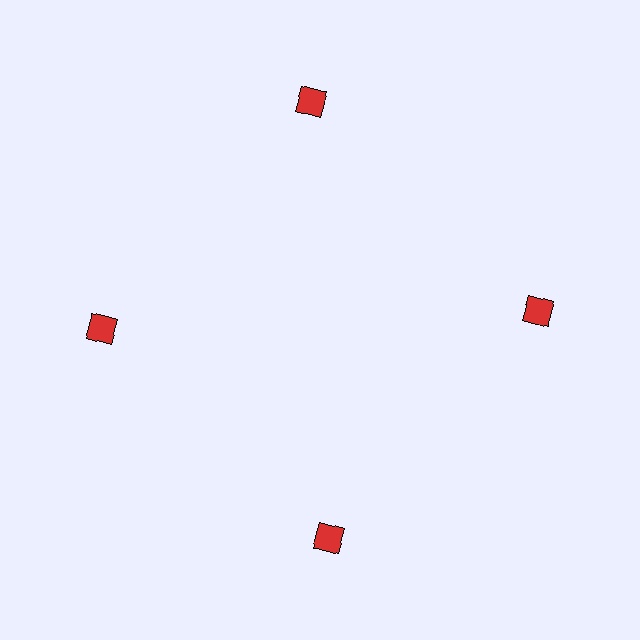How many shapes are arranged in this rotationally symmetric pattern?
There are 4 shapes, arranged in 4 groups of 1.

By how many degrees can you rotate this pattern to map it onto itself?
The pattern maps onto itself every 90 degrees of rotation.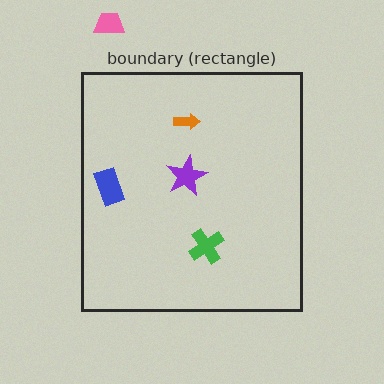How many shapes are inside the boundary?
4 inside, 1 outside.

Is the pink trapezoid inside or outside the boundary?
Outside.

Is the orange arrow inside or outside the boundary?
Inside.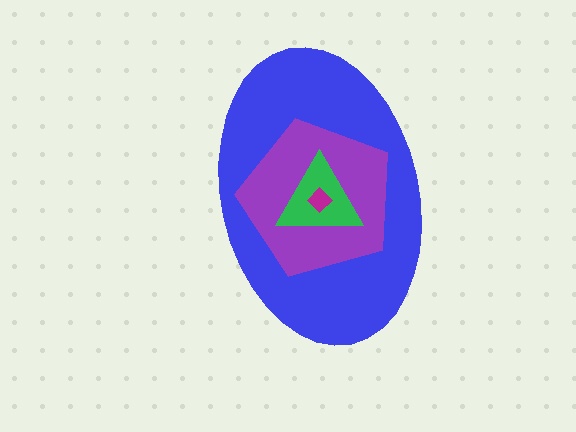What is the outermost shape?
The blue ellipse.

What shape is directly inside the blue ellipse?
The purple pentagon.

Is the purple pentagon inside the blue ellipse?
Yes.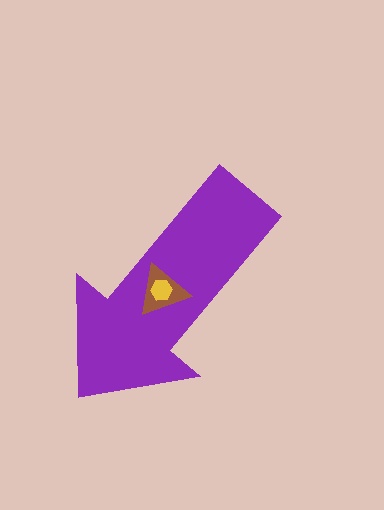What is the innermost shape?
The yellow hexagon.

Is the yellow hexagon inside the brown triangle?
Yes.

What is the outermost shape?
The purple arrow.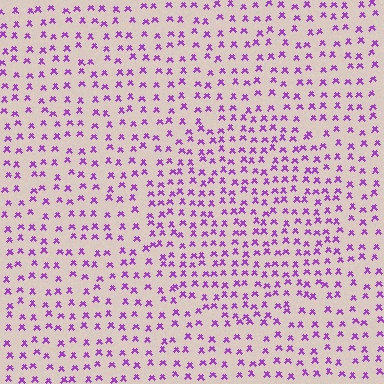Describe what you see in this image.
The image contains small purple elements arranged at two different densities. A circle-shaped region is visible where the elements are more densely packed than the surrounding area.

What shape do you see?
I see a circle.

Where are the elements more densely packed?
The elements are more densely packed inside the circle boundary.